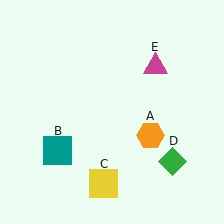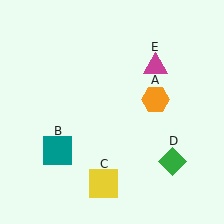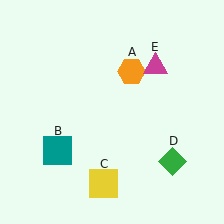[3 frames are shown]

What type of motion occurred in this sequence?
The orange hexagon (object A) rotated counterclockwise around the center of the scene.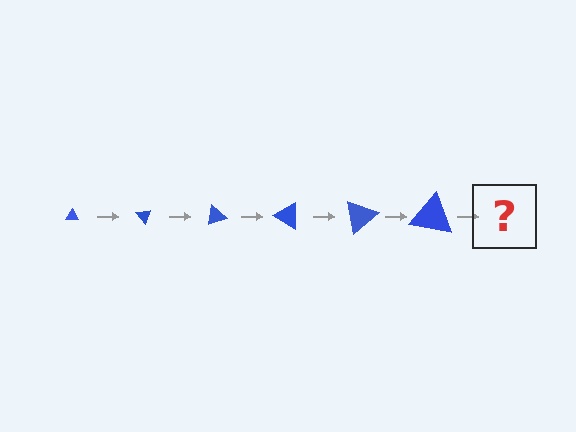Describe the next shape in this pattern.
It should be a triangle, larger than the previous one and rotated 300 degrees from the start.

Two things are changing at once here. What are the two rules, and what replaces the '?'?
The two rules are that the triangle grows larger each step and it rotates 50 degrees each step. The '?' should be a triangle, larger than the previous one and rotated 300 degrees from the start.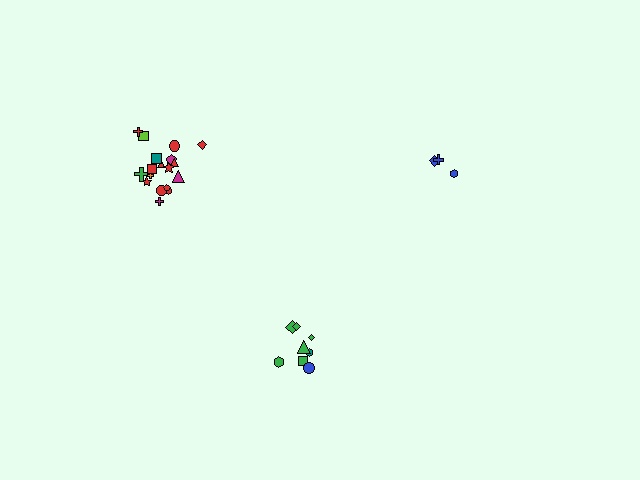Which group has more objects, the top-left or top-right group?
The top-left group.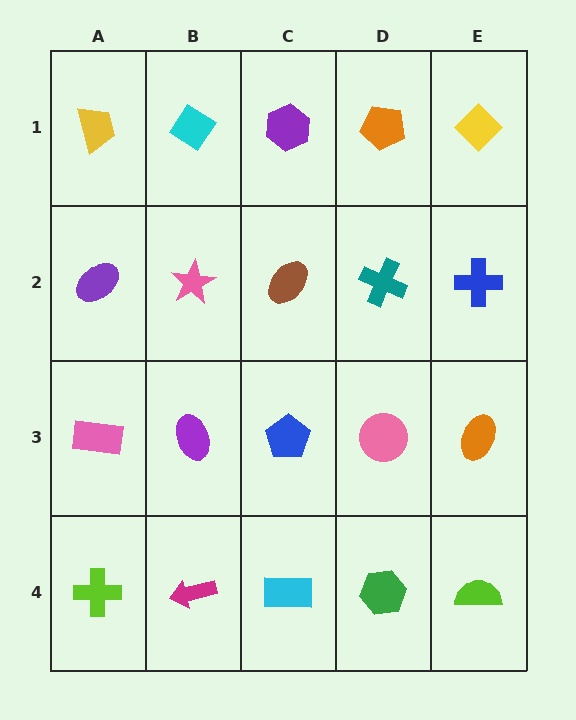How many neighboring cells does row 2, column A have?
3.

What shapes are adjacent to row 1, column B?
A pink star (row 2, column B), a yellow trapezoid (row 1, column A), a purple hexagon (row 1, column C).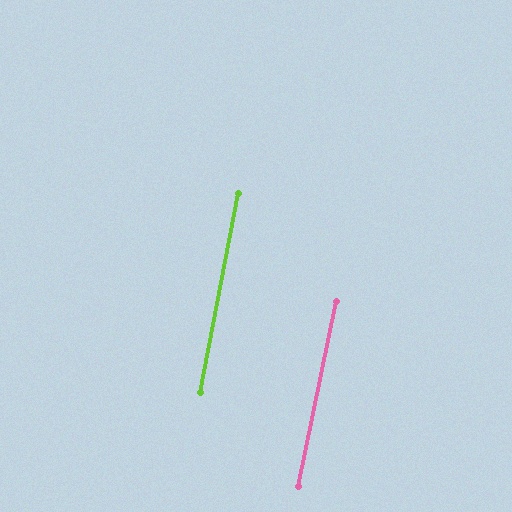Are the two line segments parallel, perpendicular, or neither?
Parallel — their directions differ by only 0.8°.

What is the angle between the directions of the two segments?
Approximately 1 degree.